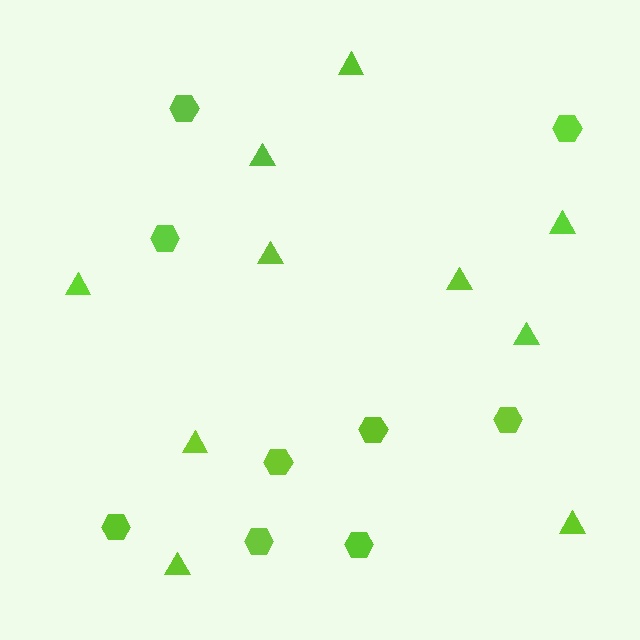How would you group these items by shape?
There are 2 groups: one group of triangles (10) and one group of hexagons (9).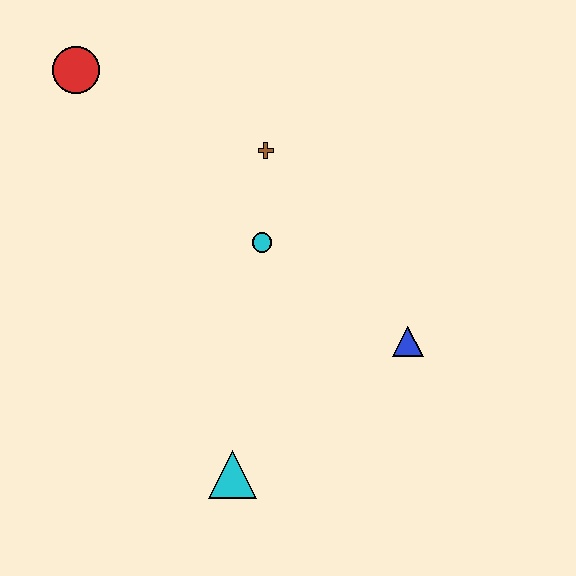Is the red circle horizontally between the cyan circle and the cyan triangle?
No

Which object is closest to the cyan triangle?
The blue triangle is closest to the cyan triangle.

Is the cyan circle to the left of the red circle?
No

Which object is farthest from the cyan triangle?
The red circle is farthest from the cyan triangle.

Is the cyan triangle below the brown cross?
Yes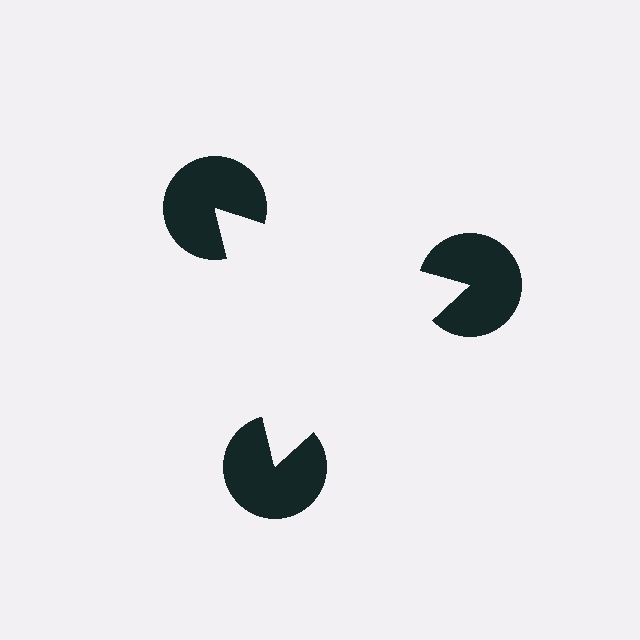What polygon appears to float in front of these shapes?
An illusory triangle — its edges are inferred from the aligned wedge cuts in the pac-man discs, not physically drawn.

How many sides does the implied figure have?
3 sides.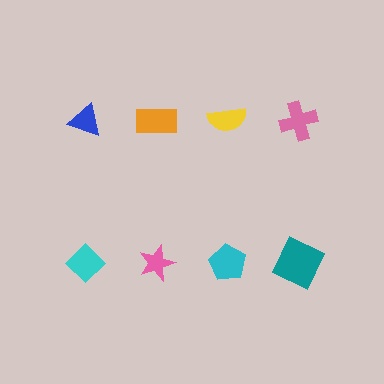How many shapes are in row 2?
4 shapes.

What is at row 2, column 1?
A cyan diamond.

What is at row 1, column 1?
A blue triangle.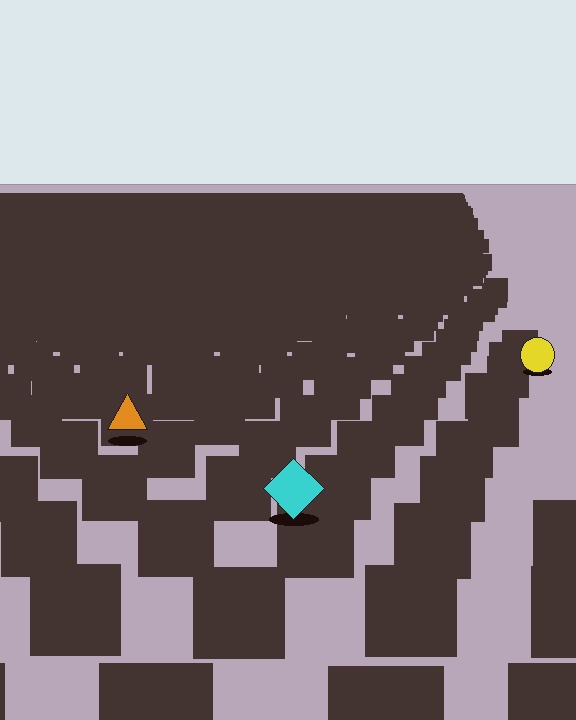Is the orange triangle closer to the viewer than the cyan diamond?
No. The cyan diamond is closer — you can tell from the texture gradient: the ground texture is coarser near it.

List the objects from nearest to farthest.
From nearest to farthest: the cyan diamond, the orange triangle, the yellow circle.